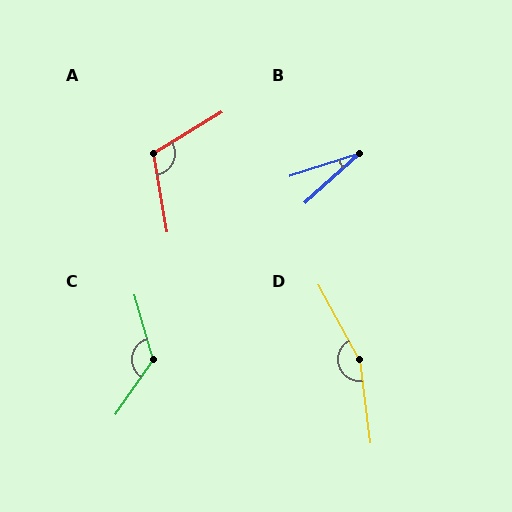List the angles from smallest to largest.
B (24°), A (111°), C (129°), D (159°).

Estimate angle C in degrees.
Approximately 129 degrees.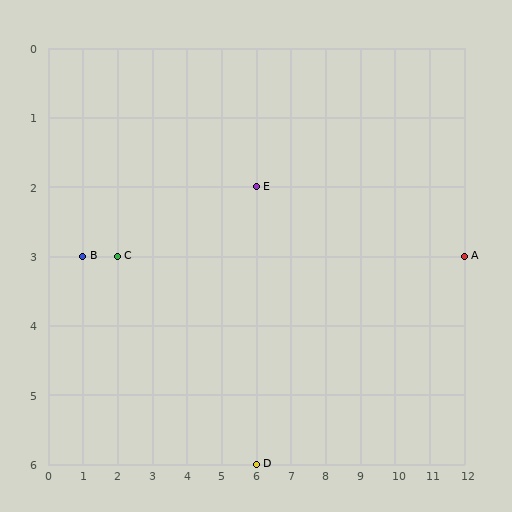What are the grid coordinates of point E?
Point E is at grid coordinates (6, 2).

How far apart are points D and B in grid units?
Points D and B are 5 columns and 3 rows apart (about 5.8 grid units diagonally).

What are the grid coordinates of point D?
Point D is at grid coordinates (6, 6).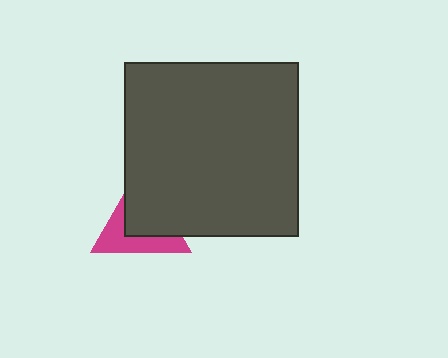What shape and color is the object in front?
The object in front is a dark gray square.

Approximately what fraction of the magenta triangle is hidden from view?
Roughly 55% of the magenta triangle is hidden behind the dark gray square.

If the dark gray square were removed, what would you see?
You would see the complete magenta triangle.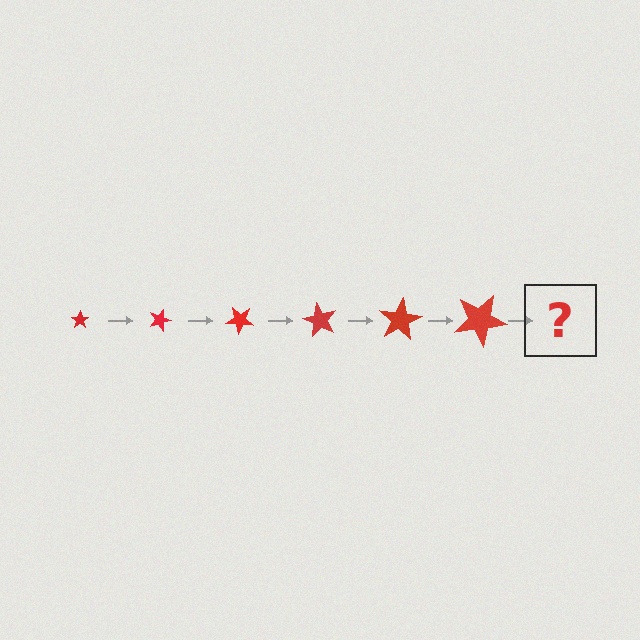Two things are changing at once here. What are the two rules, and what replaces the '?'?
The two rules are that the star grows larger each step and it rotates 20 degrees each step. The '?' should be a star, larger than the previous one and rotated 120 degrees from the start.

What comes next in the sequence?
The next element should be a star, larger than the previous one and rotated 120 degrees from the start.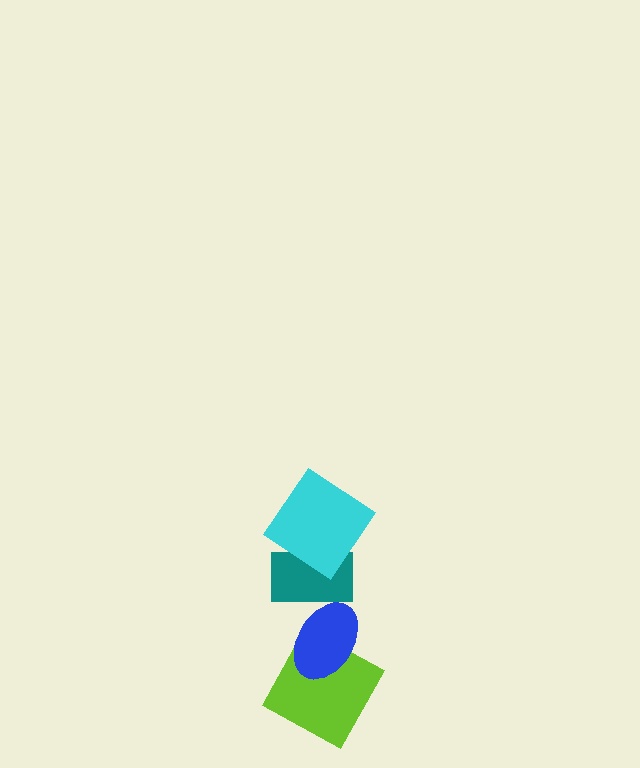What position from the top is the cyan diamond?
The cyan diamond is 1st from the top.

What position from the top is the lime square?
The lime square is 4th from the top.